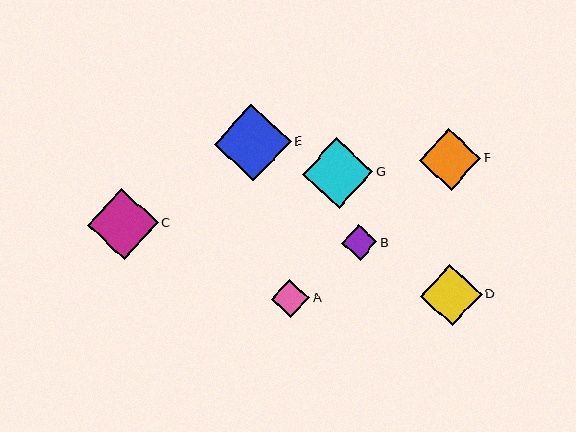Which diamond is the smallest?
Diamond B is the smallest with a size of approximately 35 pixels.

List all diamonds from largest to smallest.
From largest to smallest: E, G, C, D, F, A, B.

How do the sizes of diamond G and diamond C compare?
Diamond G and diamond C are approximately the same size.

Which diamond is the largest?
Diamond E is the largest with a size of approximately 76 pixels.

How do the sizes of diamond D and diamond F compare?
Diamond D and diamond F are approximately the same size.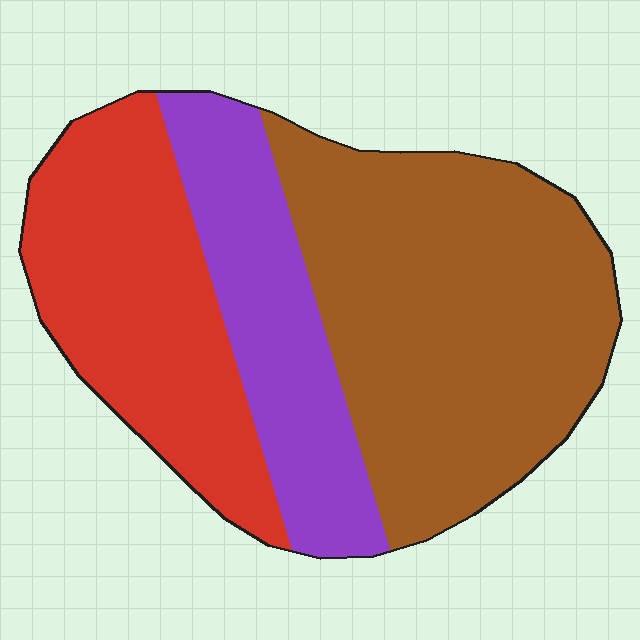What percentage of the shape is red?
Red takes up about one third (1/3) of the shape.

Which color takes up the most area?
Brown, at roughly 45%.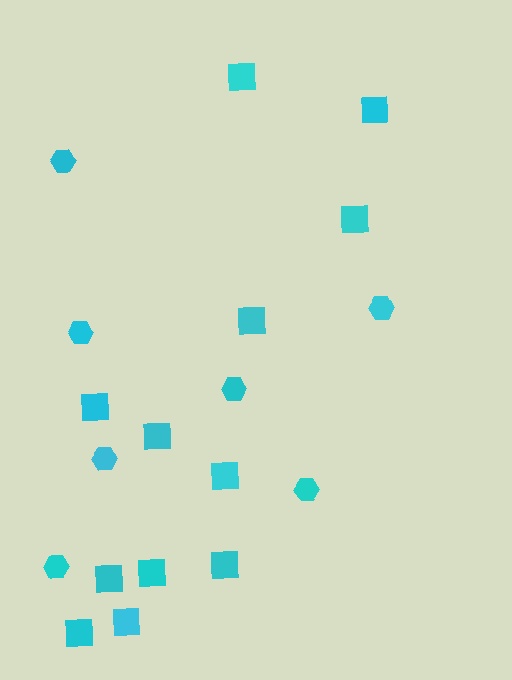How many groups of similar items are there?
There are 2 groups: one group of hexagons (7) and one group of squares (12).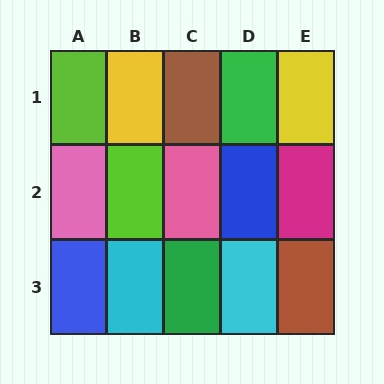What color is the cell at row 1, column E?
Yellow.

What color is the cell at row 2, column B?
Lime.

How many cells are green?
2 cells are green.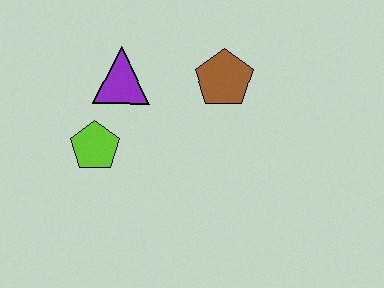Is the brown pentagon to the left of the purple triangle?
No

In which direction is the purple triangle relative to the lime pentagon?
The purple triangle is above the lime pentagon.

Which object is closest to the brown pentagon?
The purple triangle is closest to the brown pentagon.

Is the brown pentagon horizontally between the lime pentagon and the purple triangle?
No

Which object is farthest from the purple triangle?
The brown pentagon is farthest from the purple triangle.